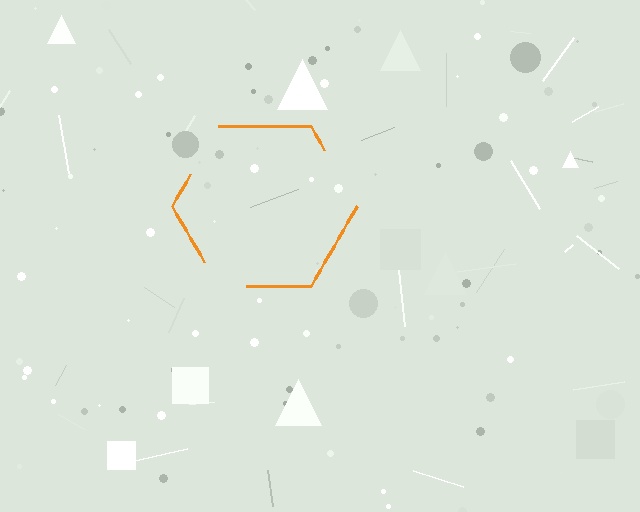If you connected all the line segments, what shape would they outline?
They would outline a hexagon.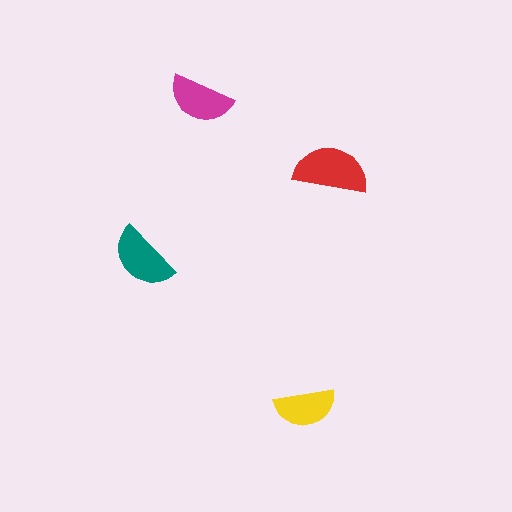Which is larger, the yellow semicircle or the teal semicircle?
The teal one.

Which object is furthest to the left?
The teal semicircle is leftmost.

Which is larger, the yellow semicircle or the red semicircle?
The red one.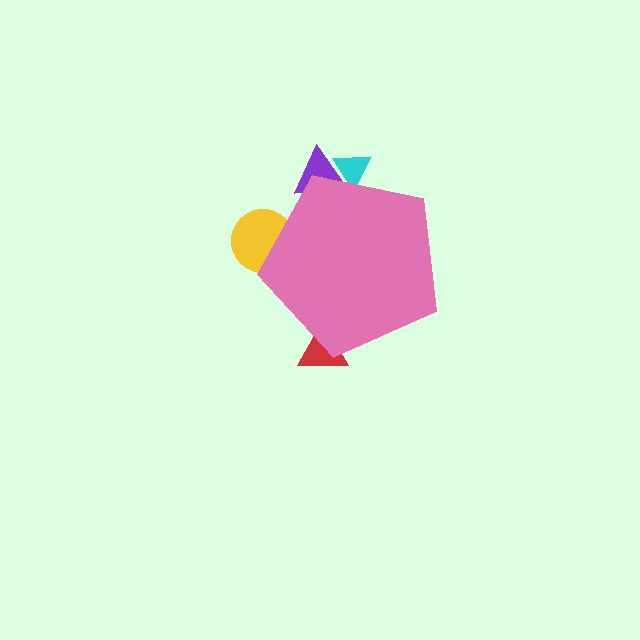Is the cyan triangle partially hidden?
Yes, the cyan triangle is partially hidden behind the pink pentagon.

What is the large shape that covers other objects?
A pink pentagon.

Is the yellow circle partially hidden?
Yes, the yellow circle is partially hidden behind the pink pentagon.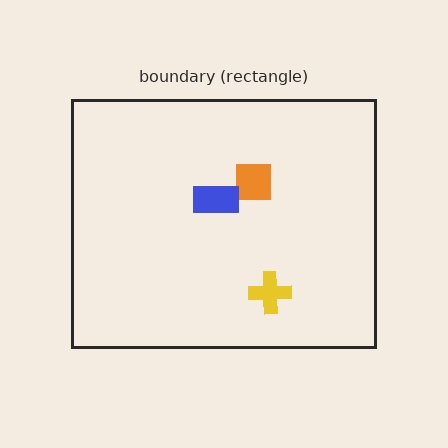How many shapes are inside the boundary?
3 inside, 0 outside.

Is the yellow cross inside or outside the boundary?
Inside.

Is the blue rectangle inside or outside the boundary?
Inside.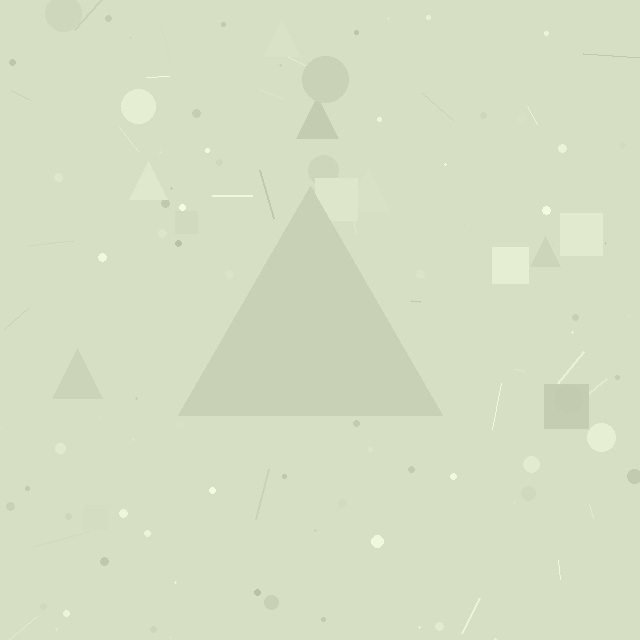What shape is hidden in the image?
A triangle is hidden in the image.